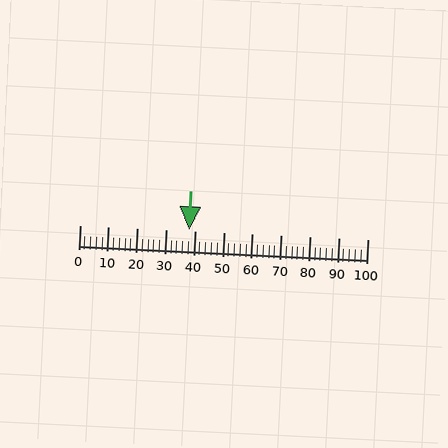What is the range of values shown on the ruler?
The ruler shows values from 0 to 100.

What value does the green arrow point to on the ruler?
The green arrow points to approximately 38.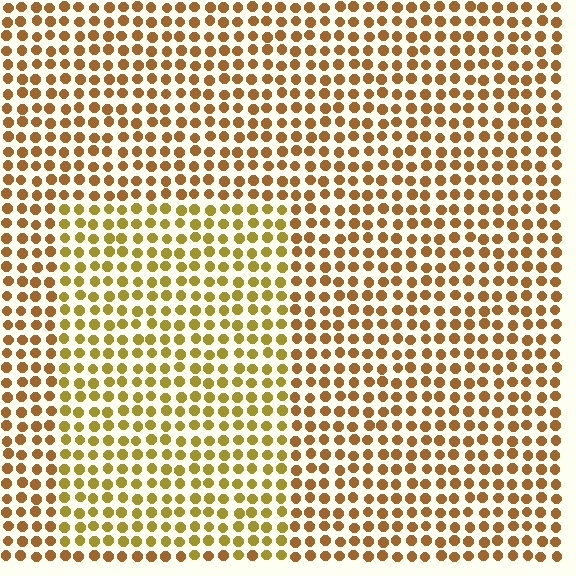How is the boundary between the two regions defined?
The boundary is defined purely by a slight shift in hue (about 25 degrees). Spacing, size, and orientation are identical on both sides.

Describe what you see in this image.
The image is filled with small brown elements in a uniform arrangement. A rectangle-shaped region is visible where the elements are tinted to a slightly different hue, forming a subtle color boundary.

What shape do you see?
I see a rectangle.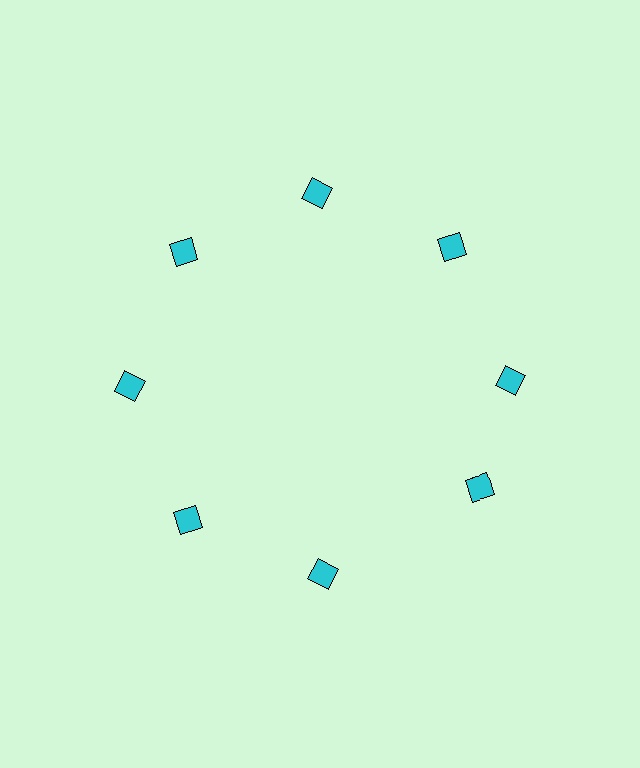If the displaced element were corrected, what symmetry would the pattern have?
It would have 8-fold rotational symmetry — the pattern would map onto itself every 45 degrees.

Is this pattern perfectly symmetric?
No. The 8 cyan squares are arranged in a ring, but one element near the 4 o'clock position is rotated out of alignment along the ring, breaking the 8-fold rotational symmetry.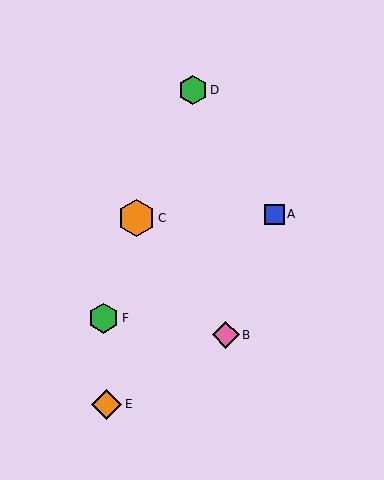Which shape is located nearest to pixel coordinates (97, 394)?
The orange diamond (labeled E) at (106, 404) is nearest to that location.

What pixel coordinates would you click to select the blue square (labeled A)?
Click at (274, 214) to select the blue square A.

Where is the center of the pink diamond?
The center of the pink diamond is at (226, 335).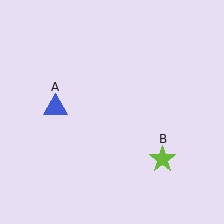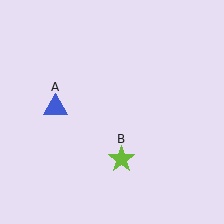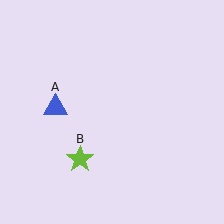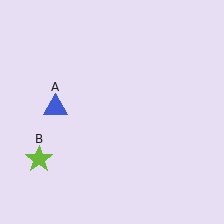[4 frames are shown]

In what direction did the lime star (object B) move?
The lime star (object B) moved left.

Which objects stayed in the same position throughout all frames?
Blue triangle (object A) remained stationary.